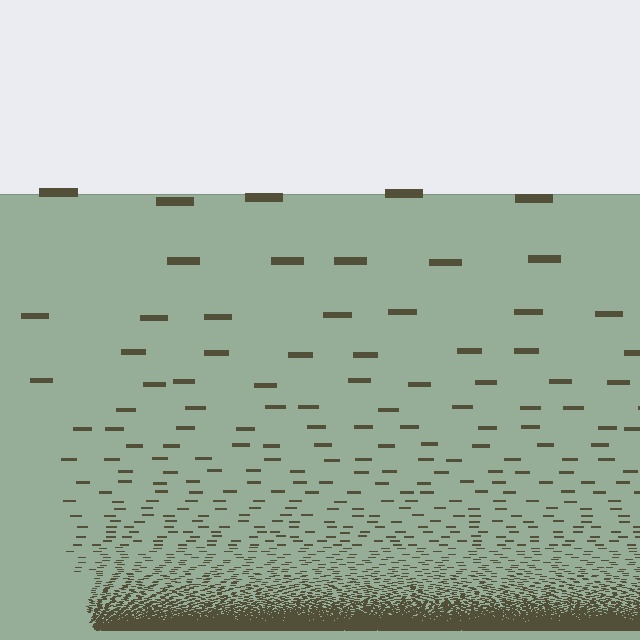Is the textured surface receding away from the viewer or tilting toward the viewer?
The surface appears to tilt toward the viewer. Texture elements get larger and sparser toward the top.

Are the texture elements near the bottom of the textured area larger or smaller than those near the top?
Smaller. The gradient is inverted — elements near the bottom are smaller and denser.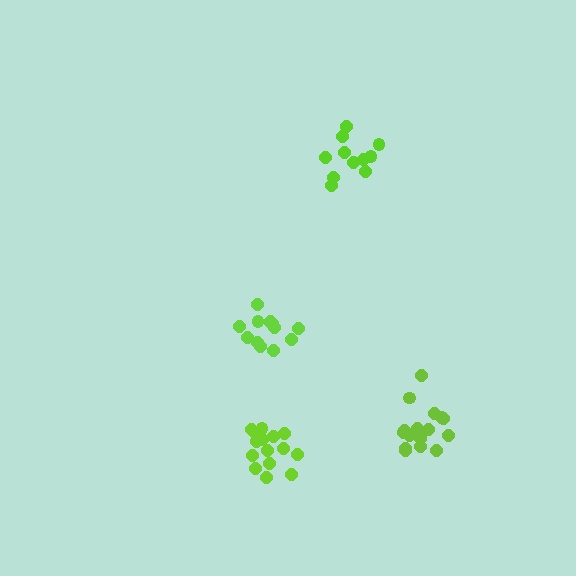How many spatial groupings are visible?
There are 4 spatial groupings.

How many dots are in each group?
Group 1: 13 dots, Group 2: 11 dots, Group 3: 15 dots, Group 4: 16 dots (55 total).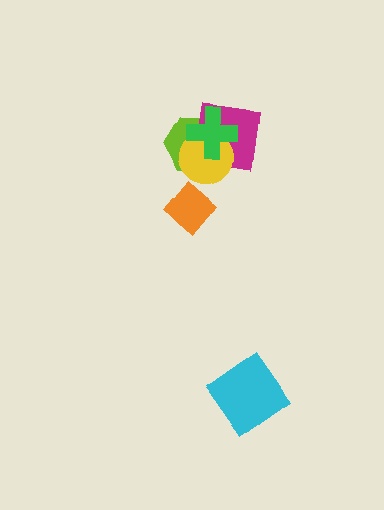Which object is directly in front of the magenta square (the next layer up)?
The yellow circle is directly in front of the magenta square.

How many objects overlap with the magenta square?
3 objects overlap with the magenta square.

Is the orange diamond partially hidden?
No, no other shape covers it.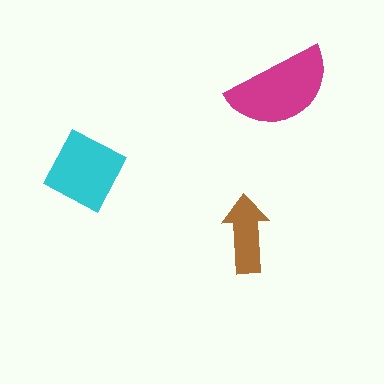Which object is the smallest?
The brown arrow.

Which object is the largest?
The magenta semicircle.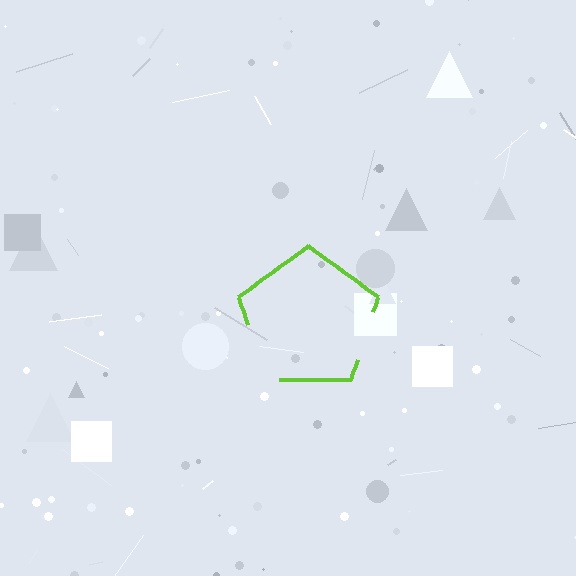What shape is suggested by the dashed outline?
The dashed outline suggests a pentagon.